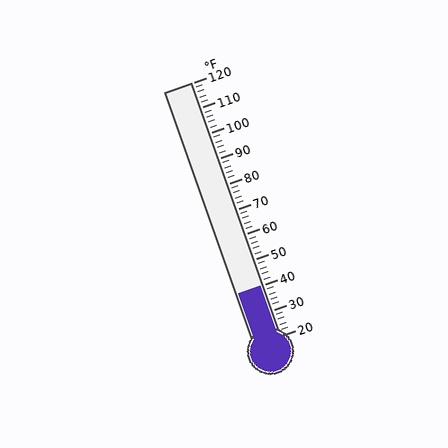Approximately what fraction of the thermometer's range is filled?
The thermometer is filled to approximately 20% of its range.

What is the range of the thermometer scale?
The thermometer scale ranges from 20°F to 120°F.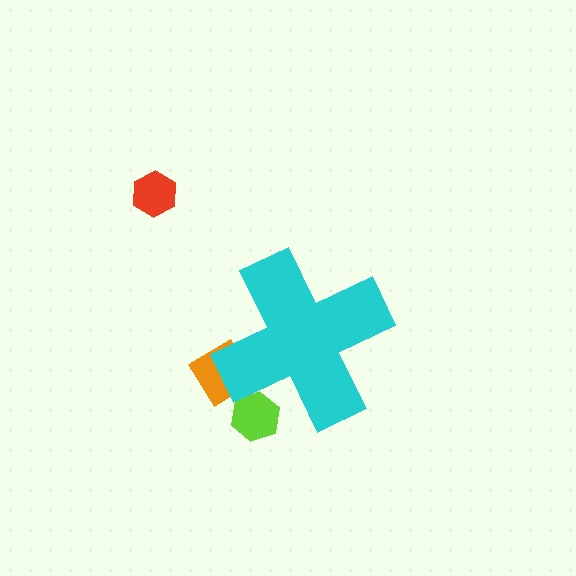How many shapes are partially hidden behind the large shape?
2 shapes are partially hidden.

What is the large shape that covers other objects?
A cyan cross.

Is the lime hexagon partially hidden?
Yes, the lime hexagon is partially hidden behind the cyan cross.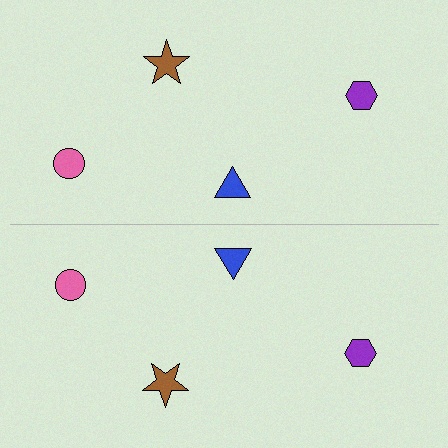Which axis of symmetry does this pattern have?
The pattern has a horizontal axis of symmetry running through the center of the image.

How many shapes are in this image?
There are 8 shapes in this image.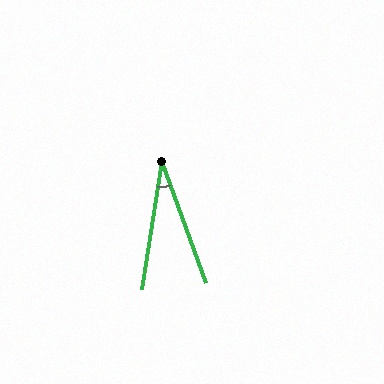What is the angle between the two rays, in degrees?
Approximately 29 degrees.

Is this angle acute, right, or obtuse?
It is acute.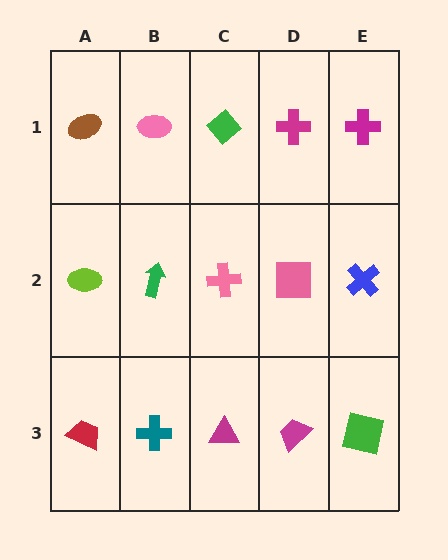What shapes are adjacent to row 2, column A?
A brown ellipse (row 1, column A), a red trapezoid (row 3, column A), a green arrow (row 2, column B).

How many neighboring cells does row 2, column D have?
4.